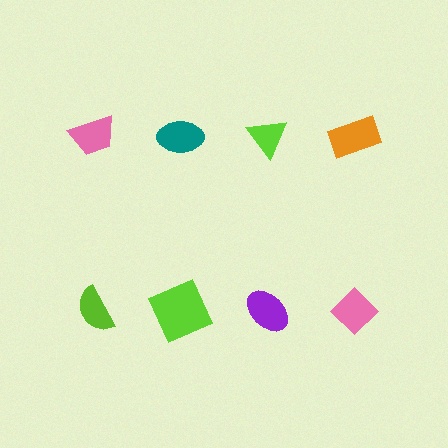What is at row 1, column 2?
A teal ellipse.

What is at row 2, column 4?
A pink diamond.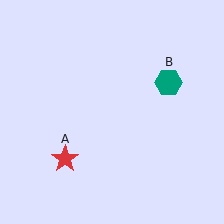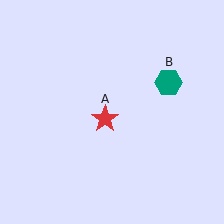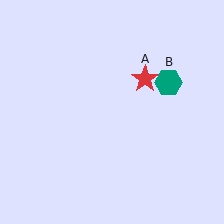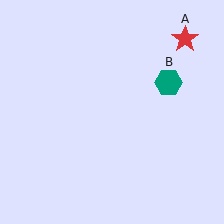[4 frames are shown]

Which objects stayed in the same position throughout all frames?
Teal hexagon (object B) remained stationary.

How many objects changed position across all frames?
1 object changed position: red star (object A).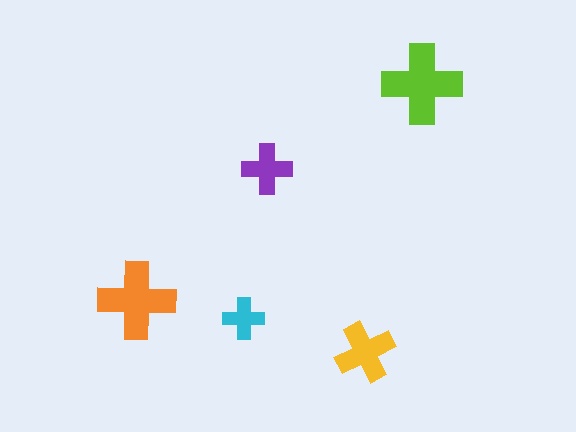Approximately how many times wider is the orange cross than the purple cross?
About 1.5 times wider.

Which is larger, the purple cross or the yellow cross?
The yellow one.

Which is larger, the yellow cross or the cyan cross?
The yellow one.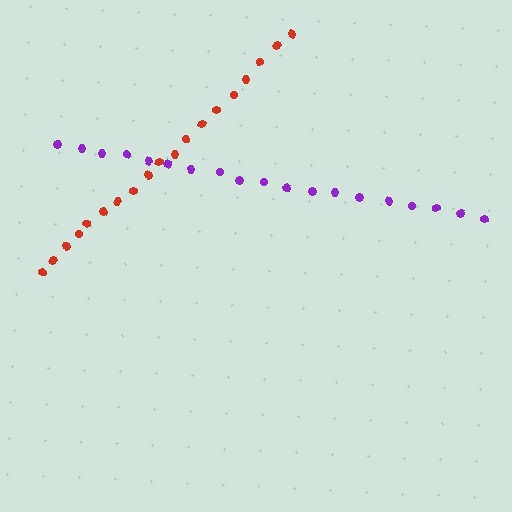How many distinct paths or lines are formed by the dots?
There are 2 distinct paths.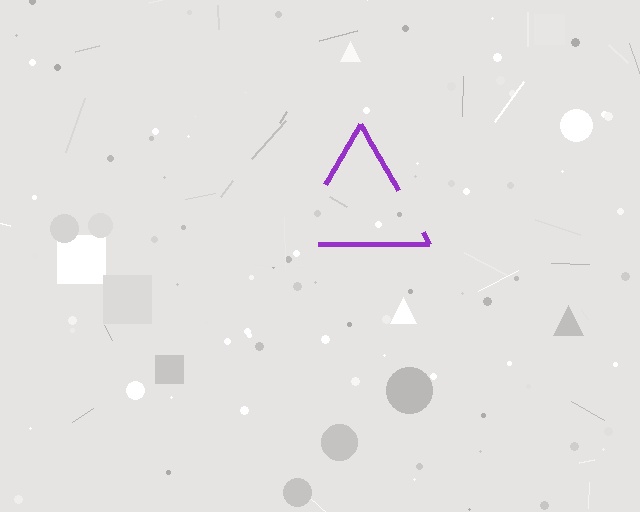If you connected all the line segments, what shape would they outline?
They would outline a triangle.